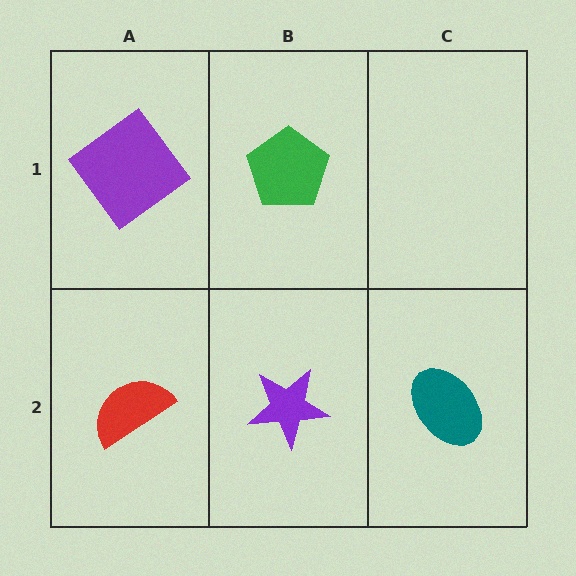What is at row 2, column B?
A purple star.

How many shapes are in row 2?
3 shapes.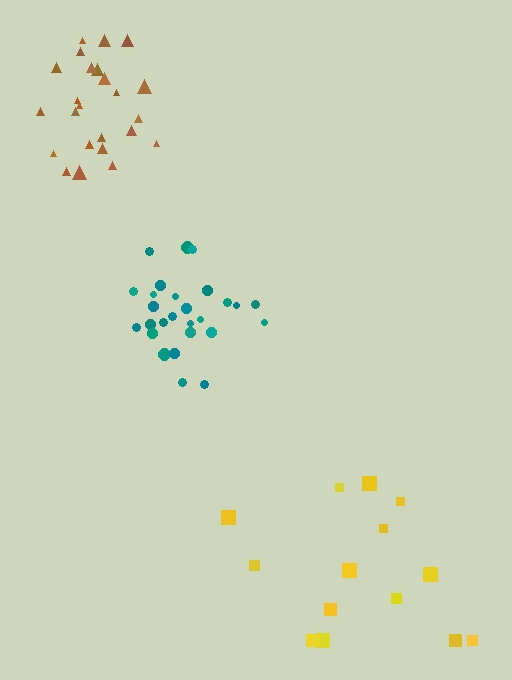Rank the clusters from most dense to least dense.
teal, brown, yellow.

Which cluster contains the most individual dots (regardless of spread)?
Teal (27).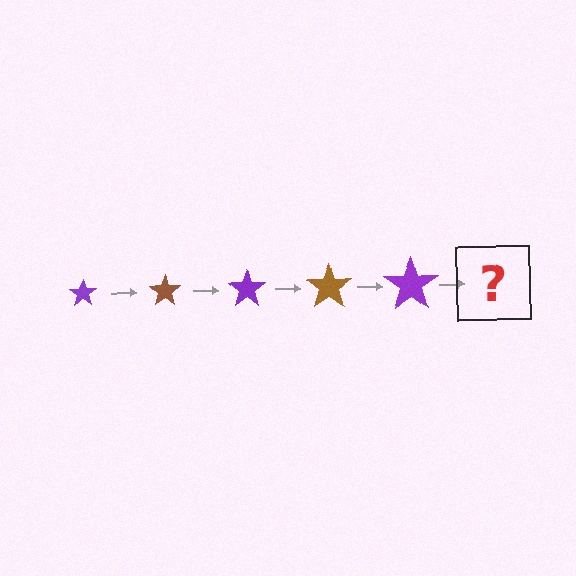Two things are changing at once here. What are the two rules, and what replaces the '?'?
The two rules are that the star grows larger each step and the color cycles through purple and brown. The '?' should be a brown star, larger than the previous one.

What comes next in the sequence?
The next element should be a brown star, larger than the previous one.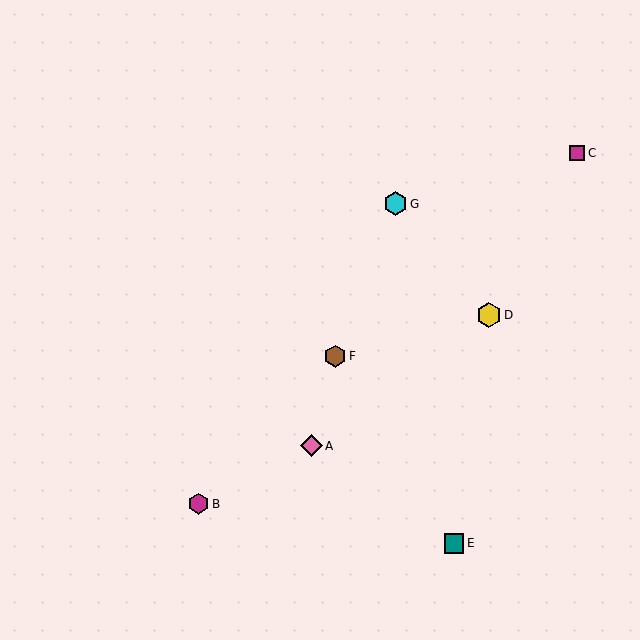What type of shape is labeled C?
Shape C is a magenta square.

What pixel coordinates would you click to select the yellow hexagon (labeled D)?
Click at (489, 315) to select the yellow hexagon D.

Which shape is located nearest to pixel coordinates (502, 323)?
The yellow hexagon (labeled D) at (489, 315) is nearest to that location.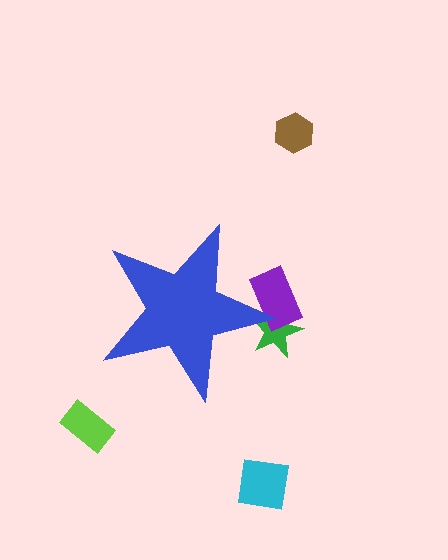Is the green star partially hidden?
Yes, the green star is partially hidden behind the blue star.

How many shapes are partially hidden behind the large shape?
2 shapes are partially hidden.